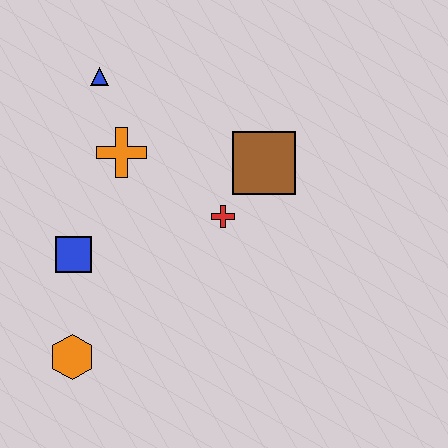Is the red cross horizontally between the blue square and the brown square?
Yes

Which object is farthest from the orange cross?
The orange hexagon is farthest from the orange cross.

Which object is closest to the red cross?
The brown square is closest to the red cross.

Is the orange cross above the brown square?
Yes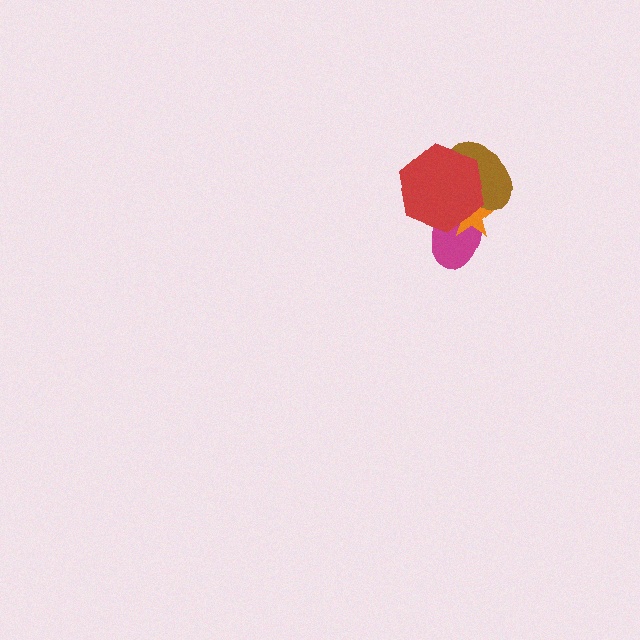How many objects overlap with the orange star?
3 objects overlap with the orange star.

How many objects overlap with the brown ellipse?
3 objects overlap with the brown ellipse.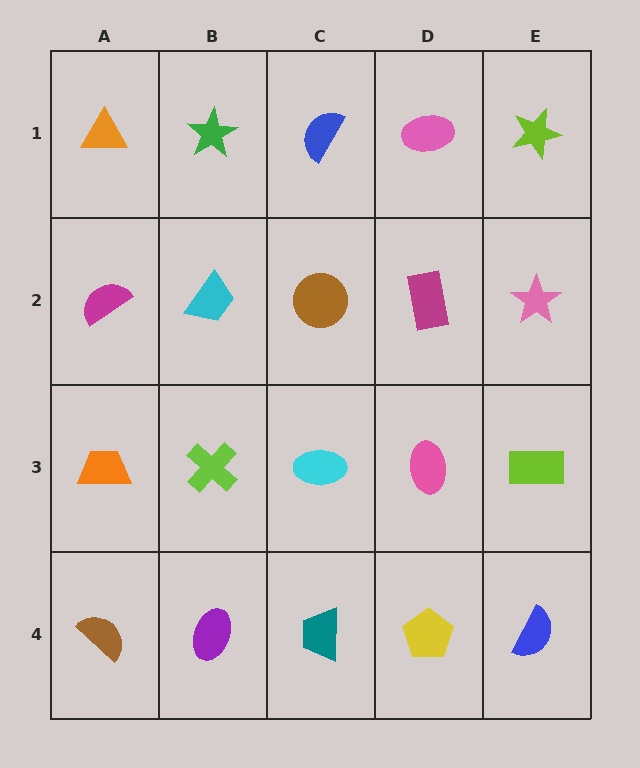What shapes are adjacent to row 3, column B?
A cyan trapezoid (row 2, column B), a purple ellipse (row 4, column B), an orange trapezoid (row 3, column A), a cyan ellipse (row 3, column C).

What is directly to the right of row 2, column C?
A magenta rectangle.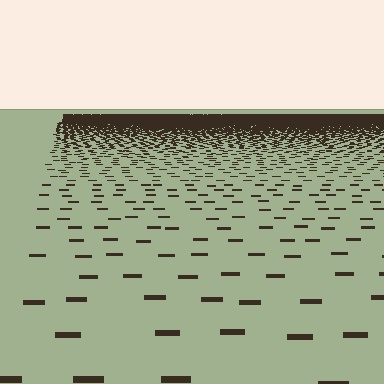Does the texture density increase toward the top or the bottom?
Density increases toward the top.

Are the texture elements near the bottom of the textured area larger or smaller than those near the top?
Larger. Near the bottom, elements are closer to the viewer and appear at a bigger on-screen size.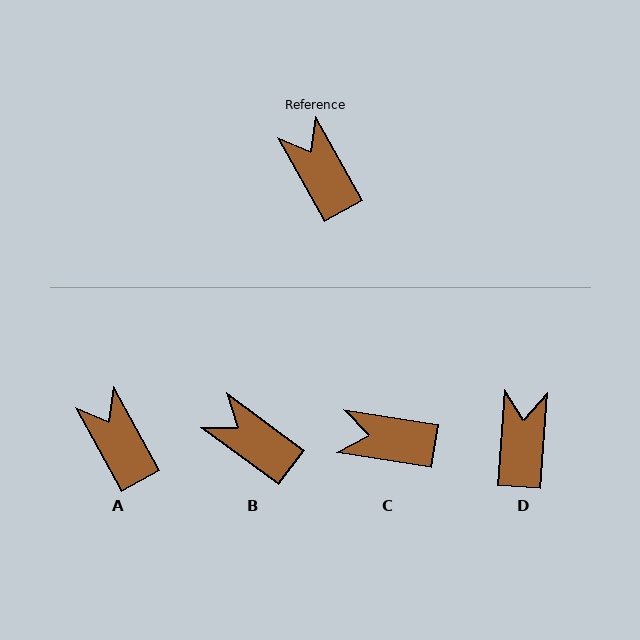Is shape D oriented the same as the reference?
No, it is off by about 33 degrees.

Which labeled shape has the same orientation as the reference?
A.